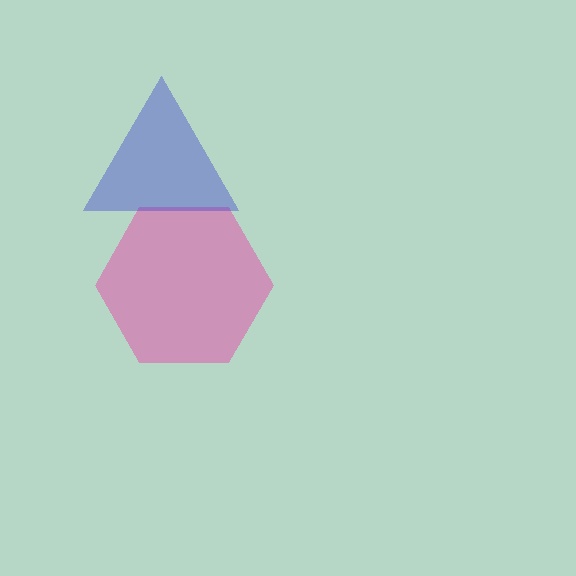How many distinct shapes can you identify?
There are 2 distinct shapes: a pink hexagon, a blue triangle.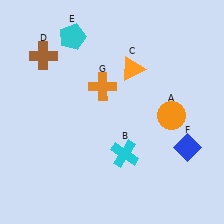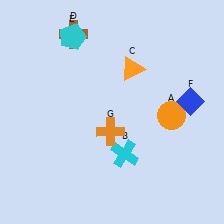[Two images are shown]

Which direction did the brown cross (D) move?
The brown cross (D) moved right.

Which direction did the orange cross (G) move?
The orange cross (G) moved down.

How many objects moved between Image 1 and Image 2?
3 objects moved between the two images.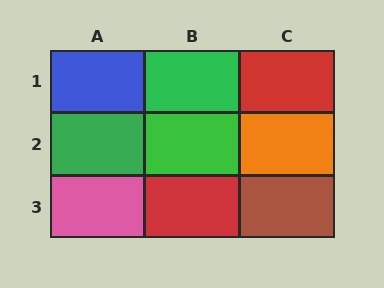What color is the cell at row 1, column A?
Blue.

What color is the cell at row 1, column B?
Green.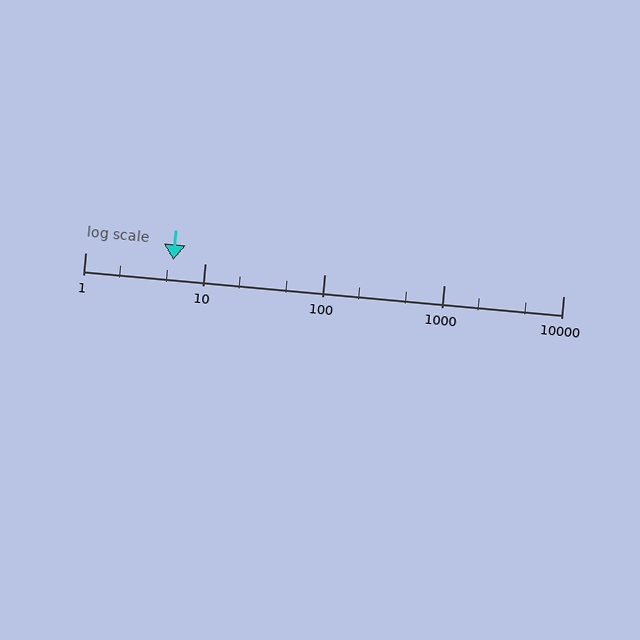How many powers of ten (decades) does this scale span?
The scale spans 4 decades, from 1 to 10000.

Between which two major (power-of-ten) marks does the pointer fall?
The pointer is between 1 and 10.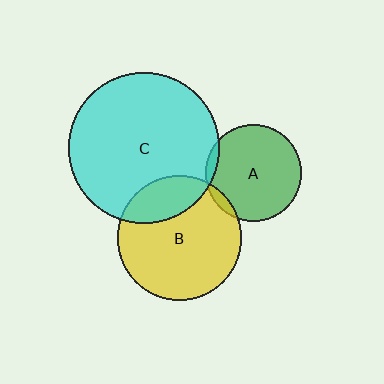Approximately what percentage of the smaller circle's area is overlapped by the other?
Approximately 25%.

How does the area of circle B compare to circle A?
Approximately 1.7 times.